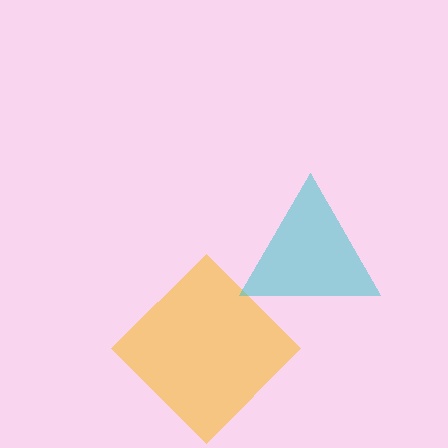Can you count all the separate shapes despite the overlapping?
Yes, there are 2 separate shapes.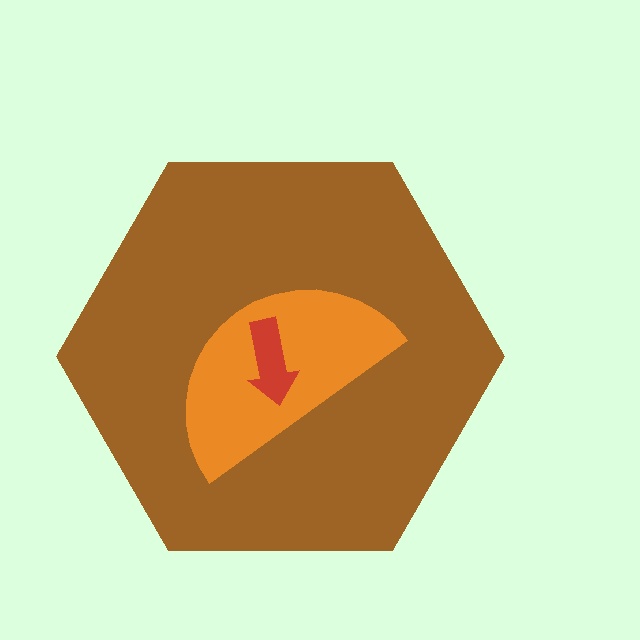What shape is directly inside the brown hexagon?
The orange semicircle.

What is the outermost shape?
The brown hexagon.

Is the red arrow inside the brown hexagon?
Yes.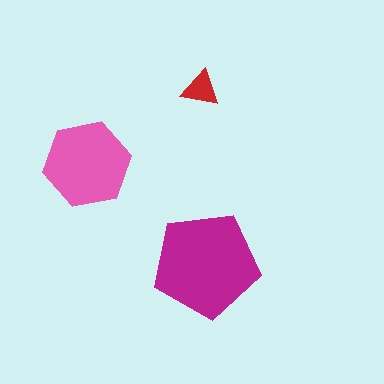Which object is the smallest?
The red triangle.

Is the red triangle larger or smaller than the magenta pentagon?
Smaller.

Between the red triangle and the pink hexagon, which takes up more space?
The pink hexagon.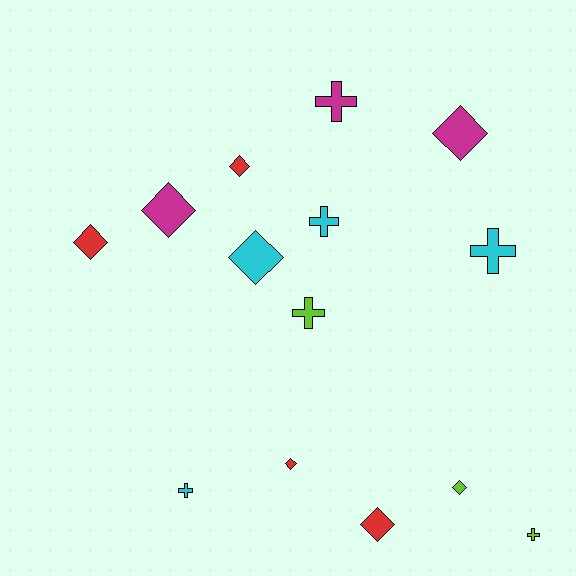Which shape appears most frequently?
Diamond, with 8 objects.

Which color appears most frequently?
Cyan, with 4 objects.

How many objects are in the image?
There are 14 objects.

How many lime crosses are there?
There are 2 lime crosses.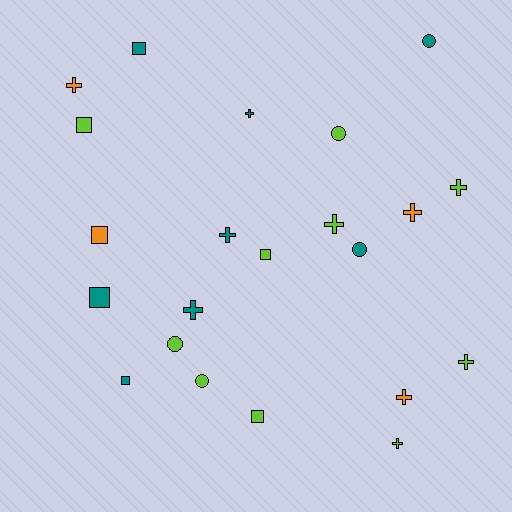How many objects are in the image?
There are 22 objects.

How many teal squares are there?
There are 3 teal squares.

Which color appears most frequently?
Lime, with 10 objects.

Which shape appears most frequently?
Cross, with 10 objects.